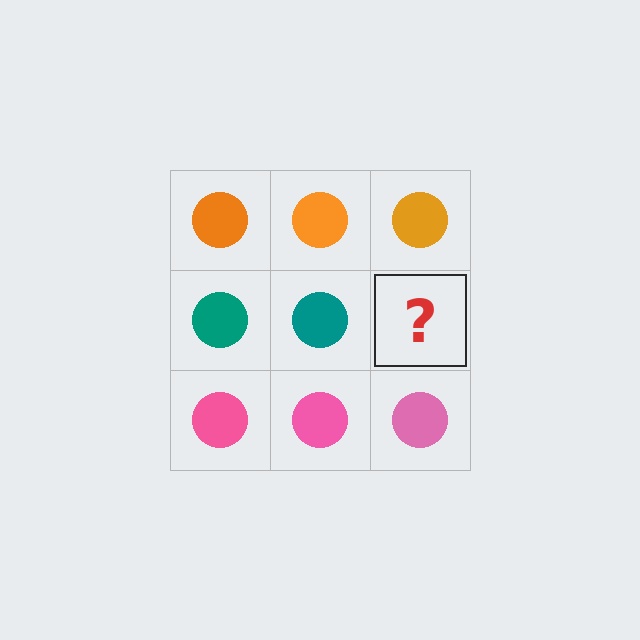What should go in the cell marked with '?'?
The missing cell should contain a teal circle.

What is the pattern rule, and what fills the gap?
The rule is that each row has a consistent color. The gap should be filled with a teal circle.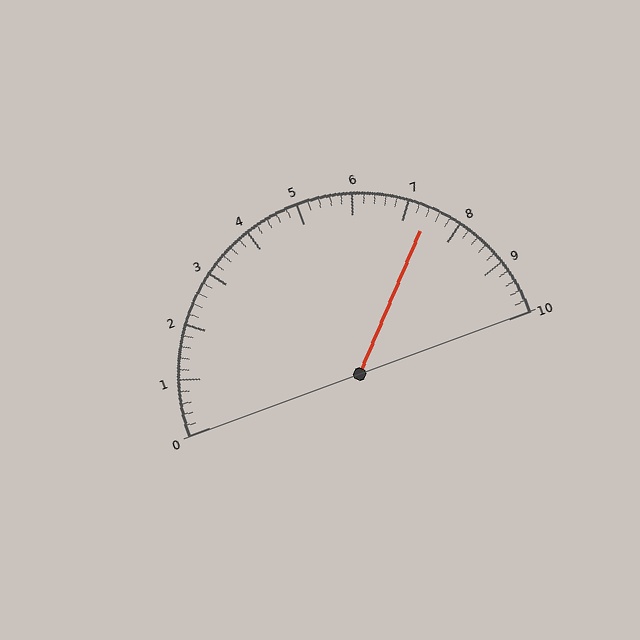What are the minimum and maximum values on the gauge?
The gauge ranges from 0 to 10.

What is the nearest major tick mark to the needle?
The nearest major tick mark is 7.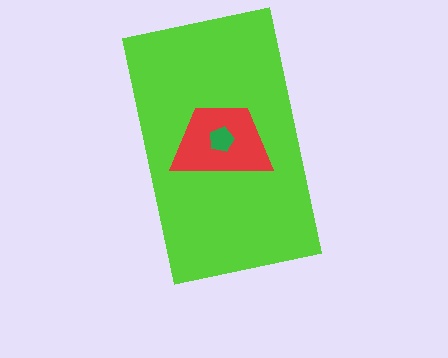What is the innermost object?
The green pentagon.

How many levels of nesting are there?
3.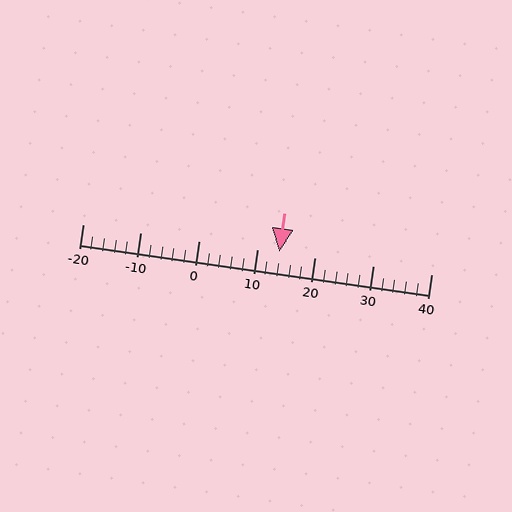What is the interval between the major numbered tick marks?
The major tick marks are spaced 10 units apart.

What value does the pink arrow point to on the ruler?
The pink arrow points to approximately 14.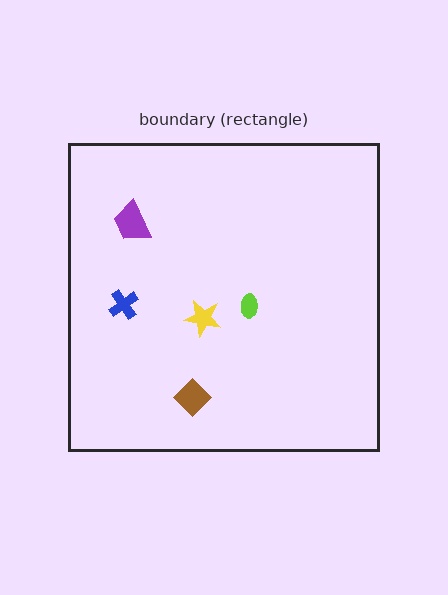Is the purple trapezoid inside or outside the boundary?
Inside.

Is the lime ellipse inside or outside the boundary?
Inside.